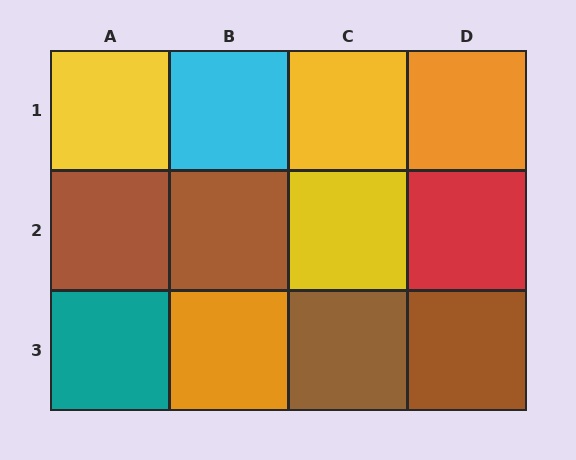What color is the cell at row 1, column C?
Yellow.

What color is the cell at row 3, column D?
Brown.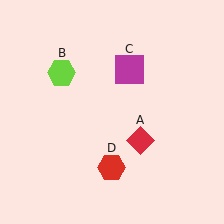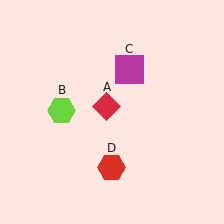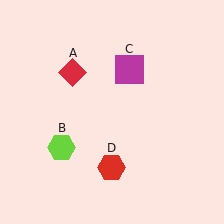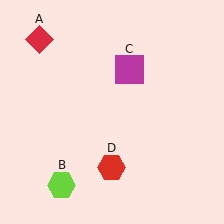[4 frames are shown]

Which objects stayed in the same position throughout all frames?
Magenta square (object C) and red hexagon (object D) remained stationary.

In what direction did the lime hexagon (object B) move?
The lime hexagon (object B) moved down.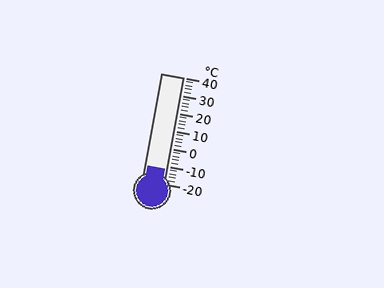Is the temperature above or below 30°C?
The temperature is below 30°C.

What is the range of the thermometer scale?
The thermometer scale ranges from -20°C to 40°C.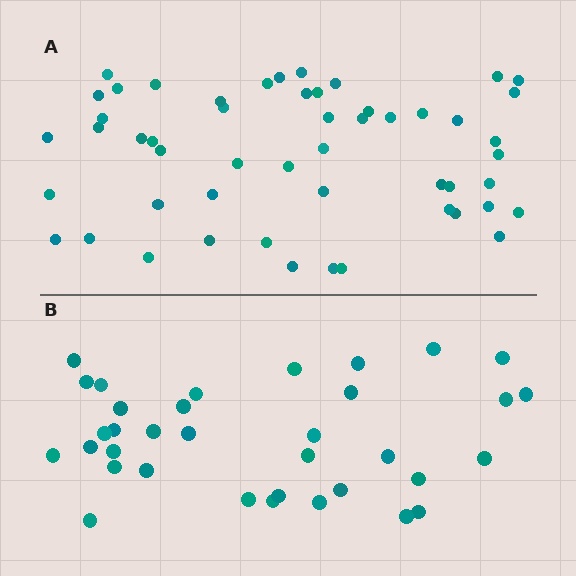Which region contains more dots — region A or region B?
Region A (the top region) has more dots.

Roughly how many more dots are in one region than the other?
Region A has approximately 15 more dots than region B.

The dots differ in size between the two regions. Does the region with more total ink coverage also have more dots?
No. Region B has more total ink coverage because its dots are larger, but region A actually contains more individual dots. Total area can be misleading — the number of items is what matters here.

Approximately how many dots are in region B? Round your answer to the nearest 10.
About 40 dots. (The exact count is 35, which rounds to 40.)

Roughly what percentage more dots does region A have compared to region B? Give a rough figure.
About 50% more.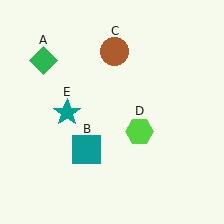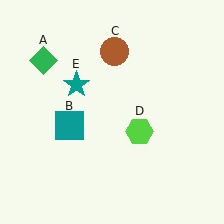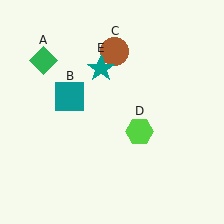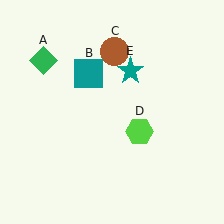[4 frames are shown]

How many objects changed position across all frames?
2 objects changed position: teal square (object B), teal star (object E).